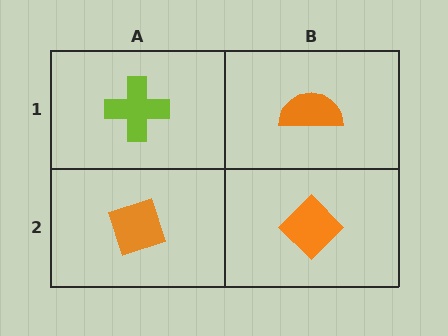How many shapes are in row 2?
2 shapes.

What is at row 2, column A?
An orange diamond.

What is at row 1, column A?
A lime cross.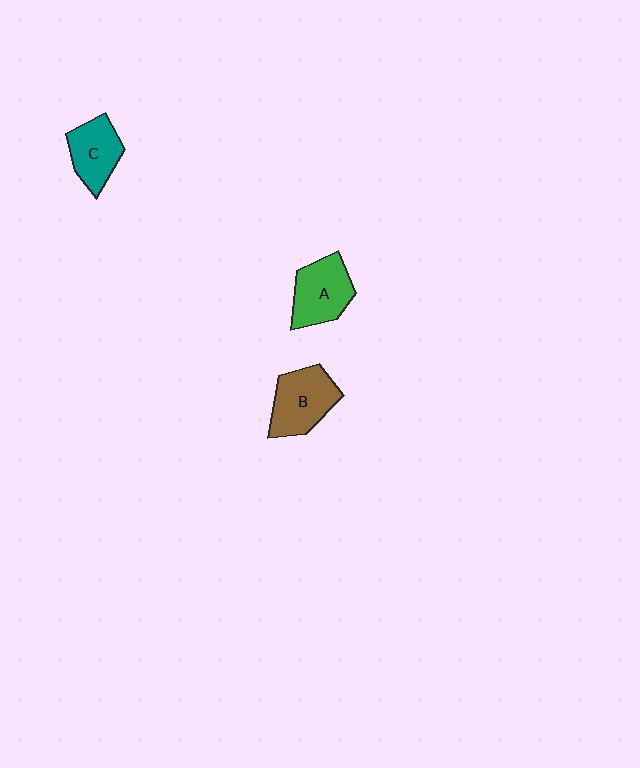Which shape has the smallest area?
Shape C (teal).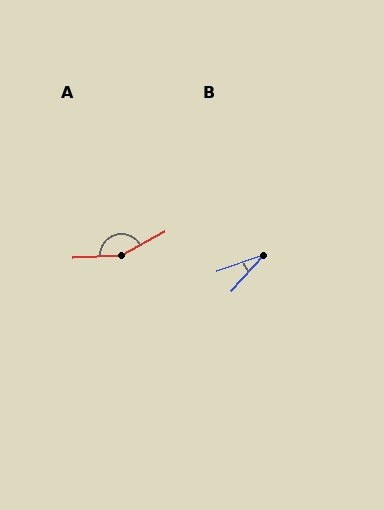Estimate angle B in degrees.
Approximately 29 degrees.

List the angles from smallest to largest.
B (29°), A (154°).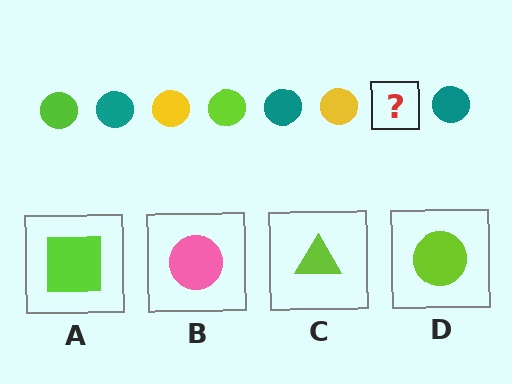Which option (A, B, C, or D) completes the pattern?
D.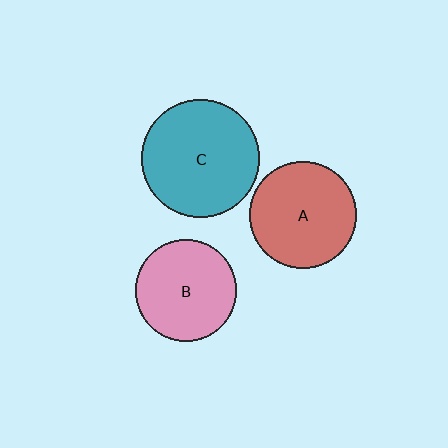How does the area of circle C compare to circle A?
Approximately 1.2 times.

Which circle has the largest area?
Circle C (teal).